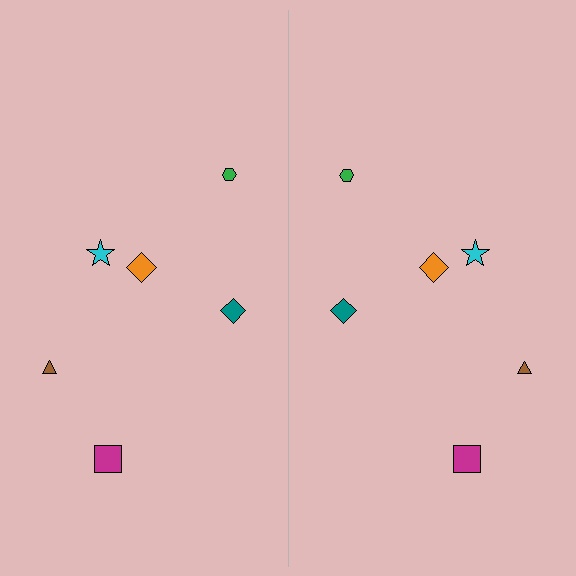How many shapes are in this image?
There are 12 shapes in this image.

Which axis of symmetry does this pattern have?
The pattern has a vertical axis of symmetry running through the center of the image.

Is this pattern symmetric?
Yes, this pattern has bilateral (reflection) symmetry.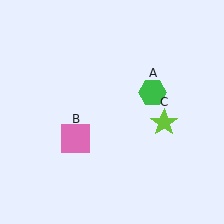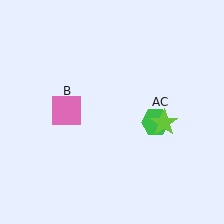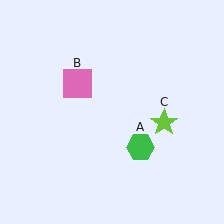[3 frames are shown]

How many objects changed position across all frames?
2 objects changed position: green hexagon (object A), pink square (object B).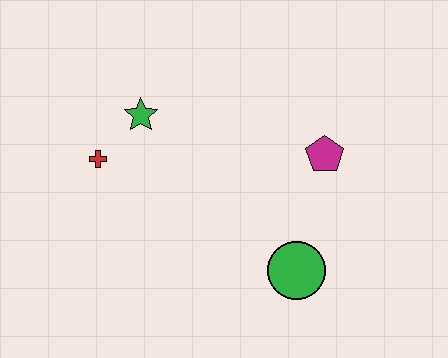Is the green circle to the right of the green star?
Yes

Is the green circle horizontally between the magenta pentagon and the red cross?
Yes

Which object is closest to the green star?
The red cross is closest to the green star.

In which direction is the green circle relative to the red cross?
The green circle is to the right of the red cross.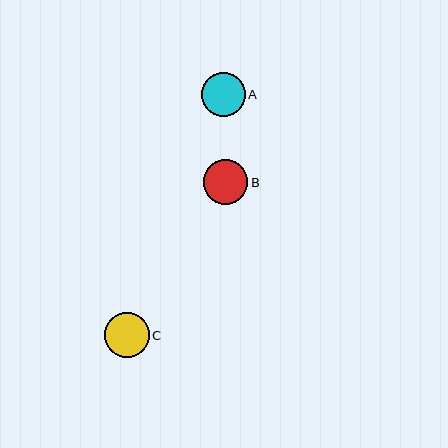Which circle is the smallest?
Circle A is the smallest with a size of approximately 44 pixels.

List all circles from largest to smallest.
From largest to smallest: C, B, A.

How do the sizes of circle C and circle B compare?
Circle C and circle B are approximately the same size.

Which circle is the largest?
Circle C is the largest with a size of approximately 45 pixels.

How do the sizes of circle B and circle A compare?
Circle B and circle A are approximately the same size.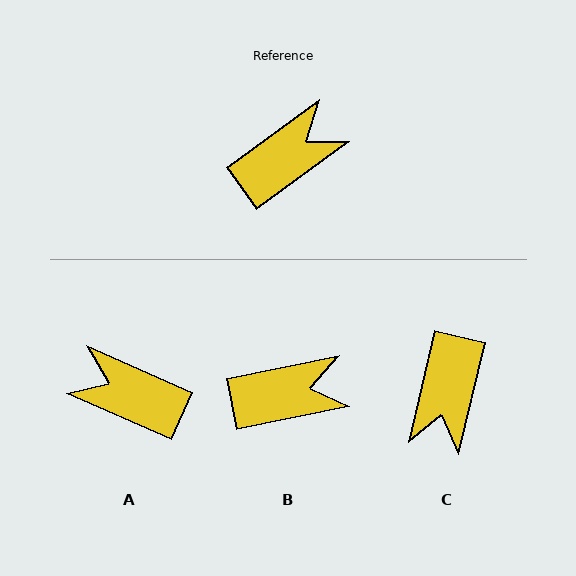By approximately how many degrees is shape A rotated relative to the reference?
Approximately 120 degrees counter-clockwise.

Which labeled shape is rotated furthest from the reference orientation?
C, about 139 degrees away.